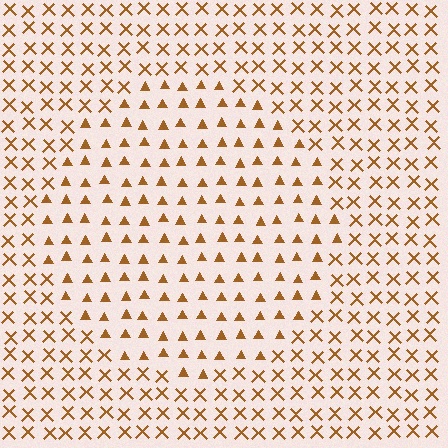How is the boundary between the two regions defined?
The boundary is defined by a change in element shape: triangles inside vs. X marks outside. All elements share the same color and spacing.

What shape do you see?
I see a circle.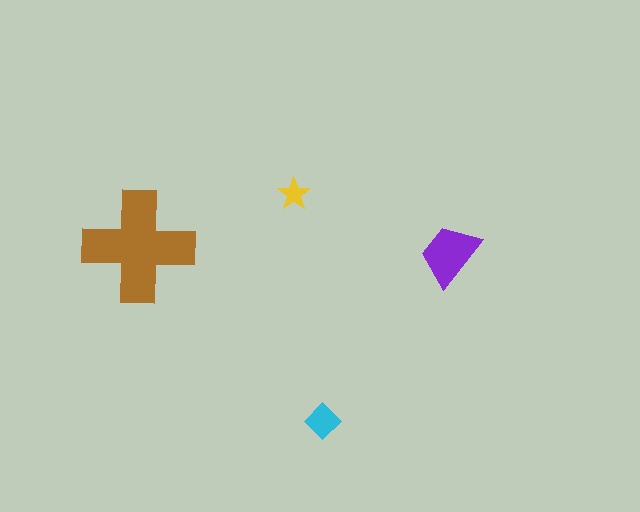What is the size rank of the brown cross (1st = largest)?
1st.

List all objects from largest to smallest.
The brown cross, the purple trapezoid, the cyan diamond, the yellow star.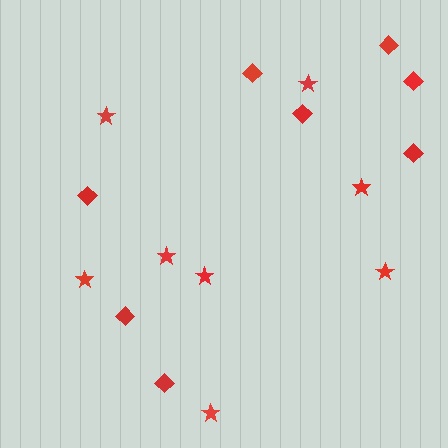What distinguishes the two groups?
There are 2 groups: one group of stars (8) and one group of diamonds (8).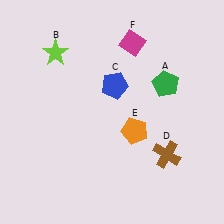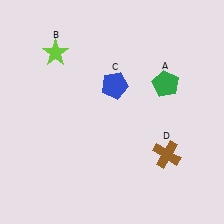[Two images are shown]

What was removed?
The orange pentagon (E), the magenta diamond (F) were removed in Image 2.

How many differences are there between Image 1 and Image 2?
There are 2 differences between the two images.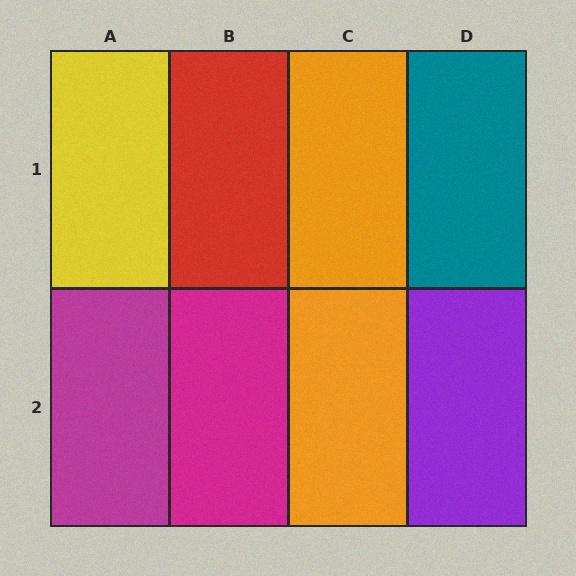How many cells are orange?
2 cells are orange.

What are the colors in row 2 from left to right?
Magenta, magenta, orange, purple.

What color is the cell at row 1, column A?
Yellow.